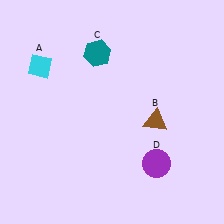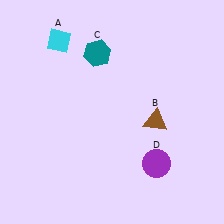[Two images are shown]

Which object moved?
The cyan diamond (A) moved up.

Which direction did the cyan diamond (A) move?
The cyan diamond (A) moved up.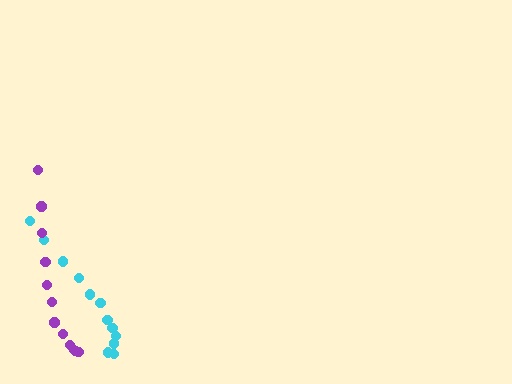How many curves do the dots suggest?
There are 2 distinct paths.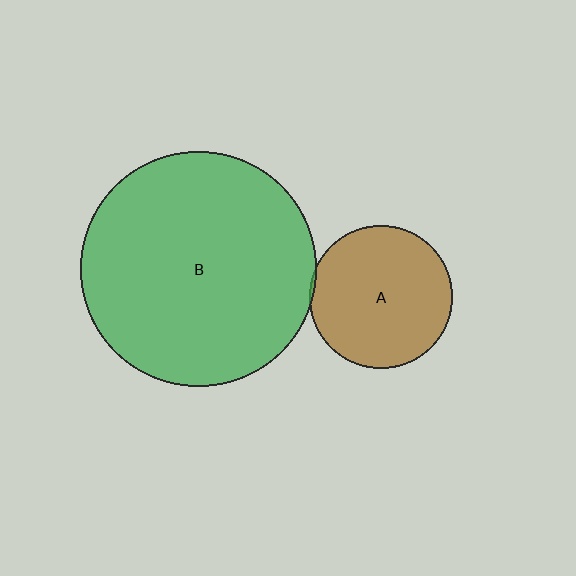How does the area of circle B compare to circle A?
Approximately 2.7 times.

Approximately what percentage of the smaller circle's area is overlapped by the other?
Approximately 5%.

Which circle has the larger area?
Circle B (green).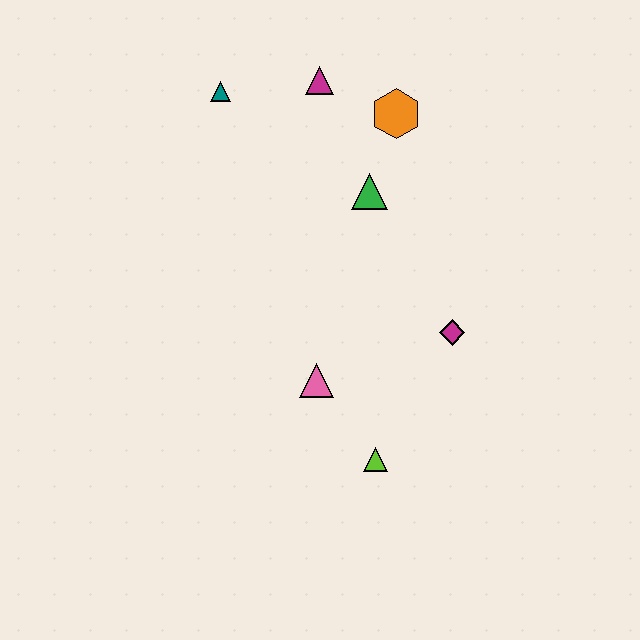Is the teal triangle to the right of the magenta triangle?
No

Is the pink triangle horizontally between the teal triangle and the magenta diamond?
Yes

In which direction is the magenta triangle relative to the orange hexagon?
The magenta triangle is to the left of the orange hexagon.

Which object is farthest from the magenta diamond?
The teal triangle is farthest from the magenta diamond.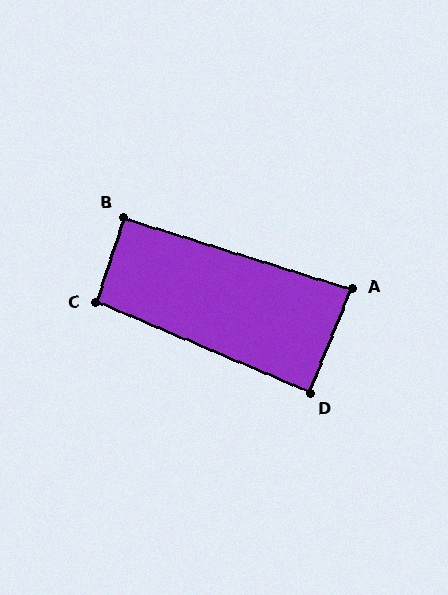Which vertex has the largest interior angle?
C, at approximately 95 degrees.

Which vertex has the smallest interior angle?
A, at approximately 85 degrees.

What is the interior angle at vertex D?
Approximately 89 degrees (approximately right).